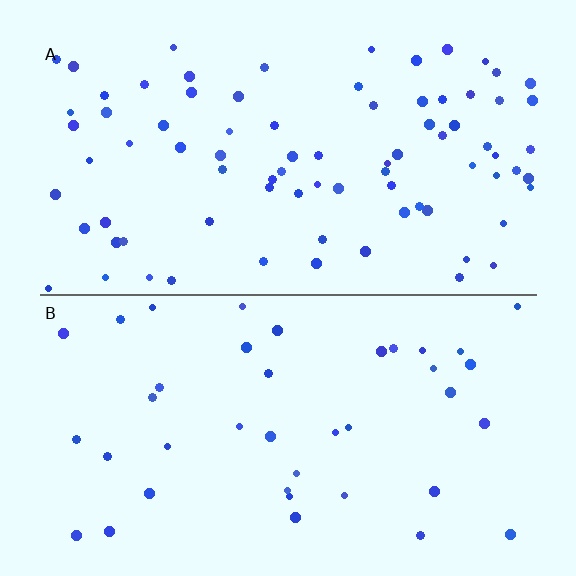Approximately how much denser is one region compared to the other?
Approximately 2.0× — region A over region B.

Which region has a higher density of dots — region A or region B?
A (the top).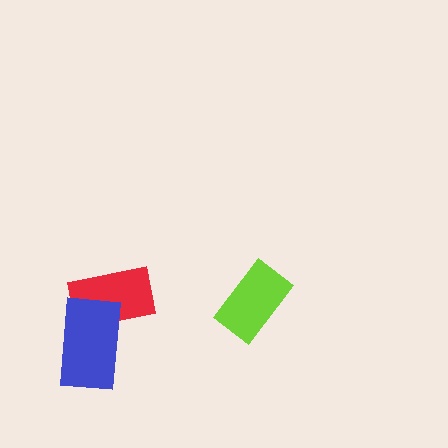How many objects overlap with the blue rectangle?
1 object overlaps with the blue rectangle.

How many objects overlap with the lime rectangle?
0 objects overlap with the lime rectangle.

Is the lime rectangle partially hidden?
No, no other shape covers it.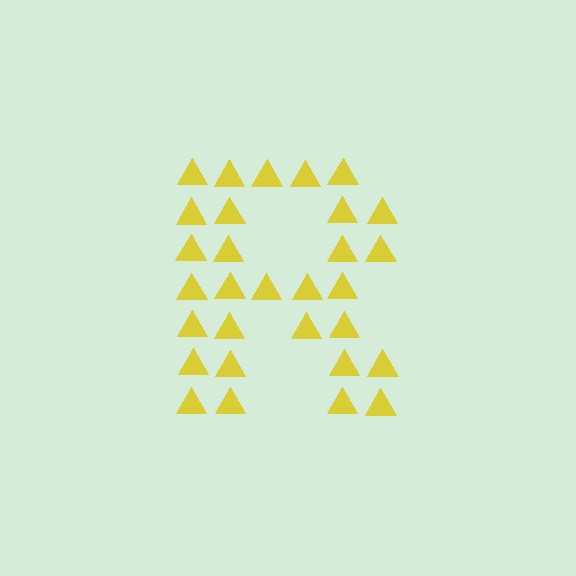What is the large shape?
The large shape is the letter R.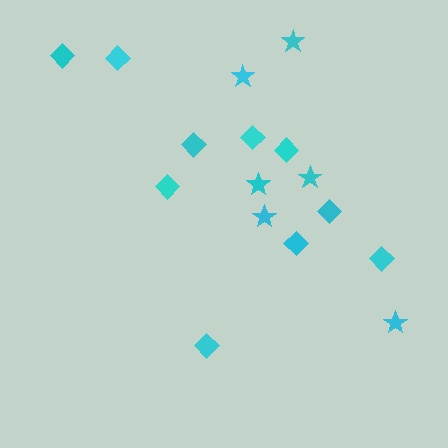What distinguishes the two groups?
There are 2 groups: one group of diamonds (10) and one group of stars (6).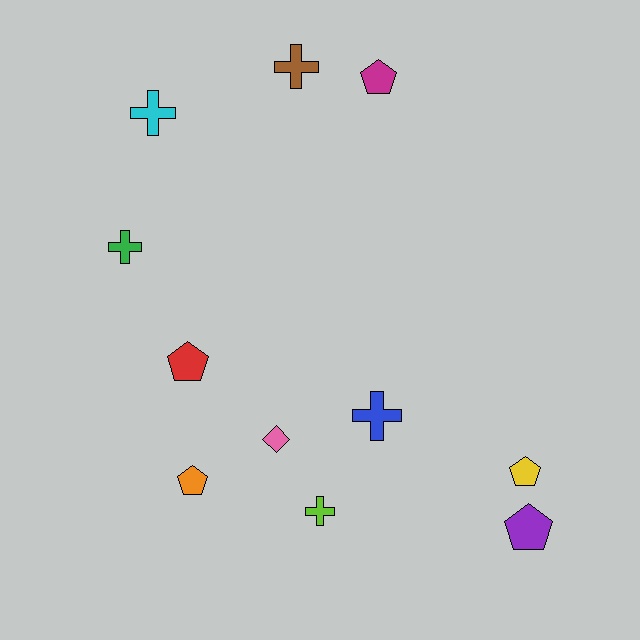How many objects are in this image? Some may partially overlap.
There are 11 objects.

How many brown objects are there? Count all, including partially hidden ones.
There is 1 brown object.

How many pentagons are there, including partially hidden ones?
There are 5 pentagons.